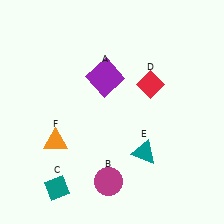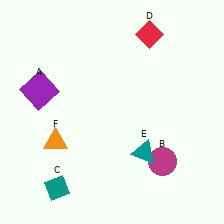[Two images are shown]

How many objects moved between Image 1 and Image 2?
3 objects moved between the two images.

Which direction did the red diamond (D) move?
The red diamond (D) moved up.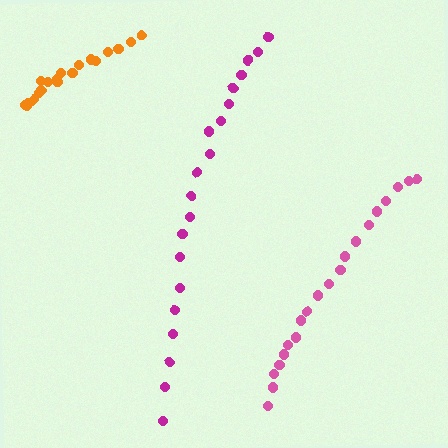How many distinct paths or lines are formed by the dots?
There are 3 distinct paths.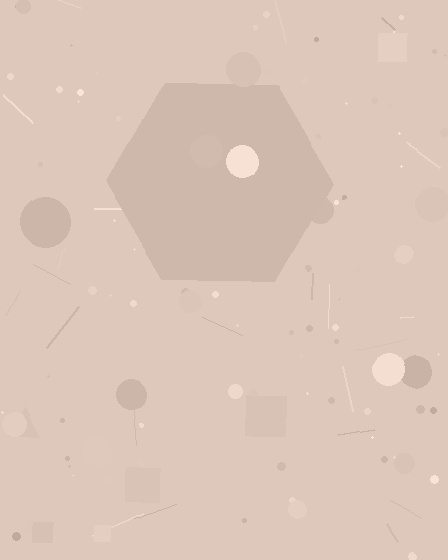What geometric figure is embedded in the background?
A hexagon is embedded in the background.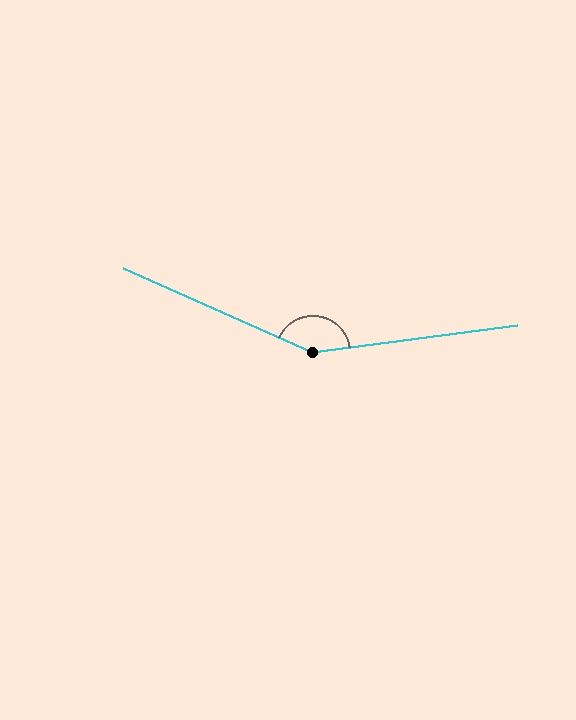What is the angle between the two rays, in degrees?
Approximately 149 degrees.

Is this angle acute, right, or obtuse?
It is obtuse.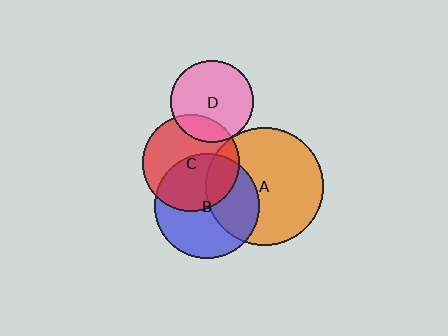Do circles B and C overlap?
Yes.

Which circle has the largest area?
Circle A (orange).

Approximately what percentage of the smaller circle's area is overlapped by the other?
Approximately 50%.